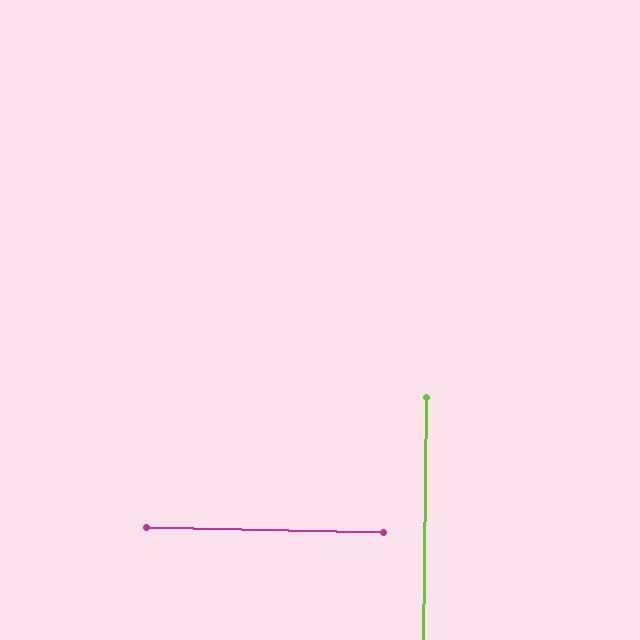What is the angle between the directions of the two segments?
Approximately 89 degrees.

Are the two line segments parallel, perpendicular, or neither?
Perpendicular — they meet at approximately 89°.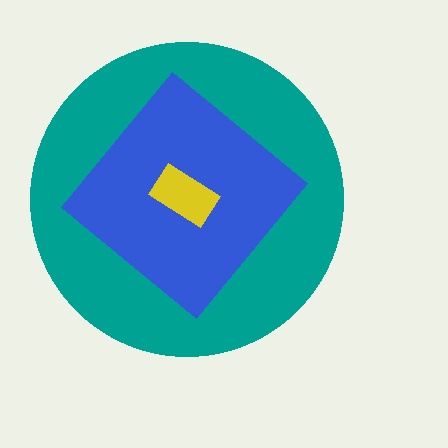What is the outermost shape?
The teal circle.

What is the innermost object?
The yellow rectangle.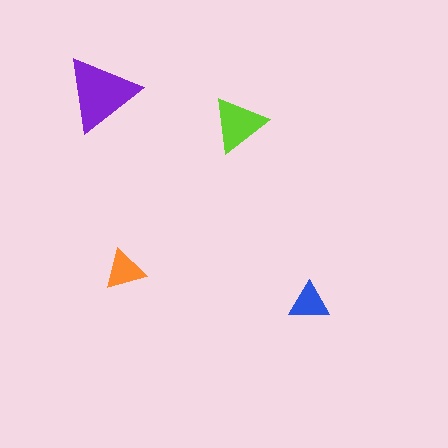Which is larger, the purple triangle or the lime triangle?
The purple one.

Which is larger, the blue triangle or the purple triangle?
The purple one.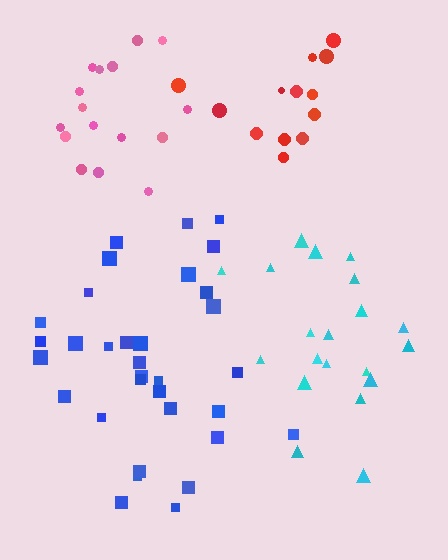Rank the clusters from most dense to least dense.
blue, pink, cyan, red.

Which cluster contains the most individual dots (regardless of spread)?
Blue (33).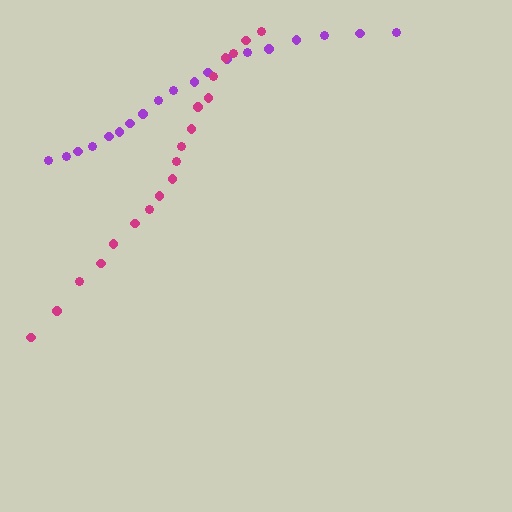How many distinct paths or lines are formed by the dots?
There are 2 distinct paths.